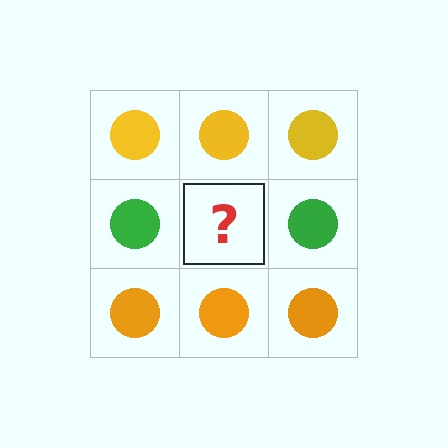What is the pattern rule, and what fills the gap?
The rule is that each row has a consistent color. The gap should be filled with a green circle.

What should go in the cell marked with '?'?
The missing cell should contain a green circle.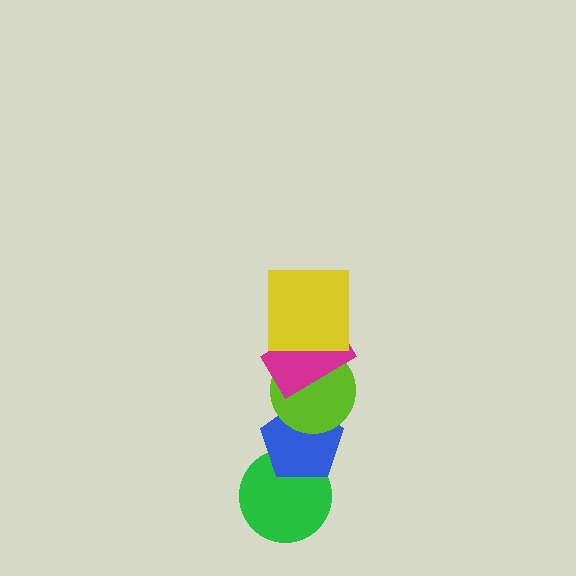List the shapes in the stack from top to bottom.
From top to bottom: the yellow square, the magenta rectangle, the lime circle, the blue pentagon, the green circle.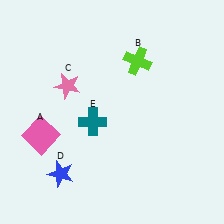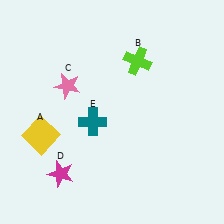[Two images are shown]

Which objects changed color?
A changed from pink to yellow. D changed from blue to magenta.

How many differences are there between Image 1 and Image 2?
There are 2 differences between the two images.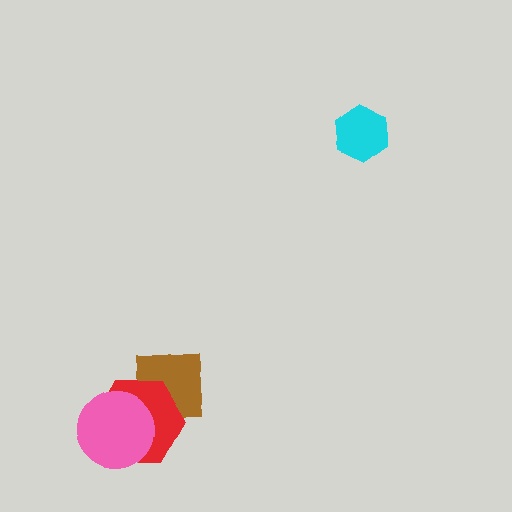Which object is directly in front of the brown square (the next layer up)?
The red hexagon is directly in front of the brown square.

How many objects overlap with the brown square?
2 objects overlap with the brown square.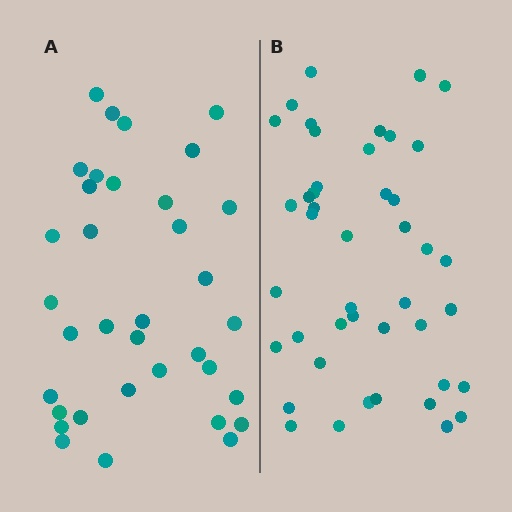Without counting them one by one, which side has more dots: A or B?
Region B (the right region) has more dots.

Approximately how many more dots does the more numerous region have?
Region B has roughly 8 or so more dots than region A.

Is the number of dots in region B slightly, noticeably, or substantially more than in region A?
Region B has noticeably more, but not dramatically so. The ratio is roughly 1.3 to 1.